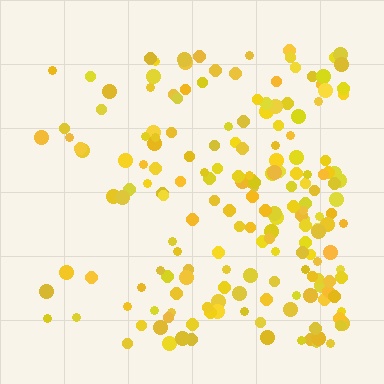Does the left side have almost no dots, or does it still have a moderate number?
Still a moderate number, just noticeably fewer than the right.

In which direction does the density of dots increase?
From left to right, with the right side densest.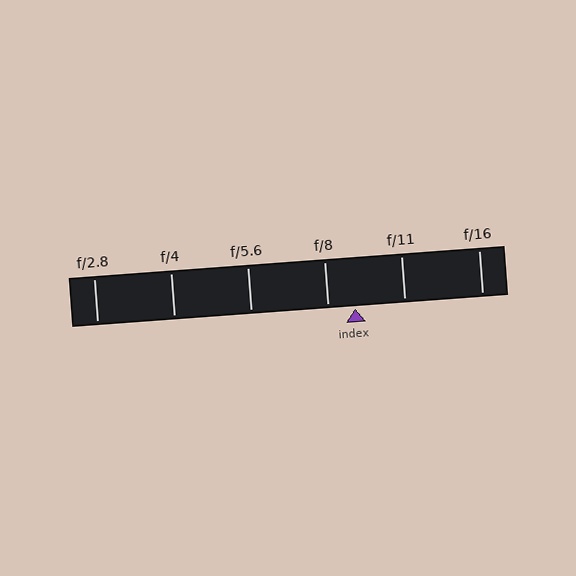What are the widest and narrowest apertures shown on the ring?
The widest aperture shown is f/2.8 and the narrowest is f/16.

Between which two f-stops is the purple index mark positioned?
The index mark is between f/8 and f/11.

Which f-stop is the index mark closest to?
The index mark is closest to f/8.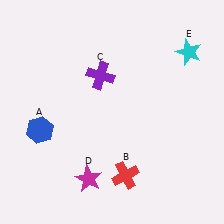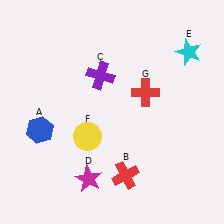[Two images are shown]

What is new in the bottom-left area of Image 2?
A yellow circle (F) was added in the bottom-left area of Image 2.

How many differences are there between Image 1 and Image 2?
There are 2 differences between the two images.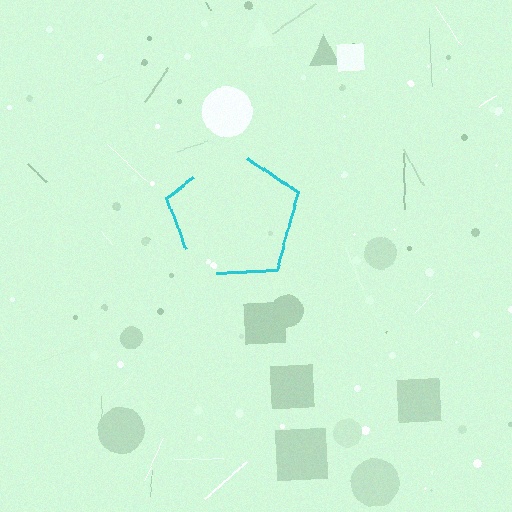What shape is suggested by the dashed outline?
The dashed outline suggests a pentagon.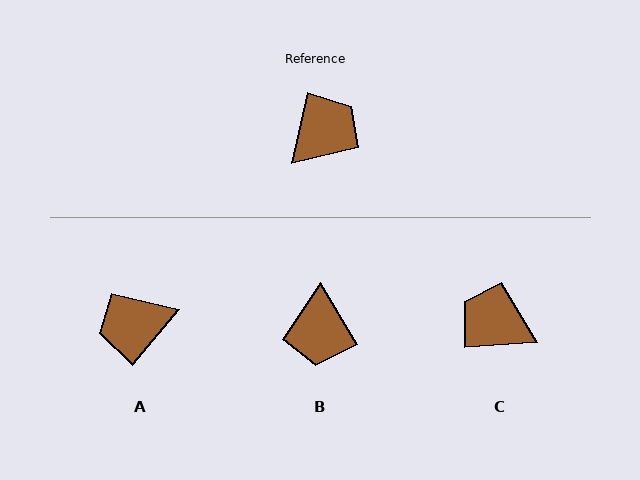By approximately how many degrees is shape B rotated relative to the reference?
Approximately 136 degrees clockwise.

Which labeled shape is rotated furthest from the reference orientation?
A, about 154 degrees away.